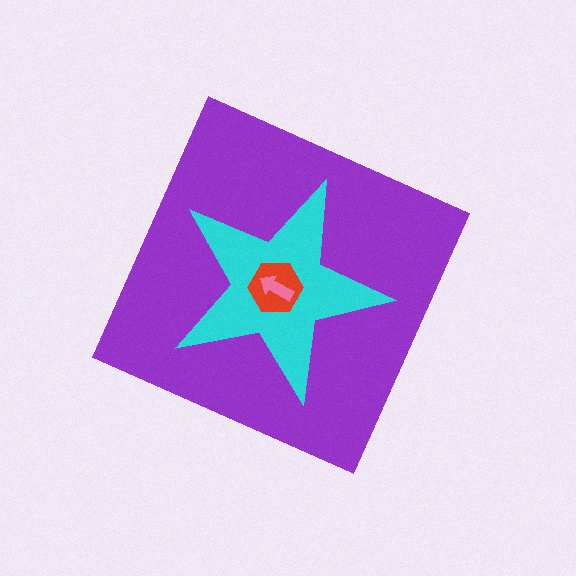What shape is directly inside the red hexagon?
The pink arrow.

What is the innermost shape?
The pink arrow.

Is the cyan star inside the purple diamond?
Yes.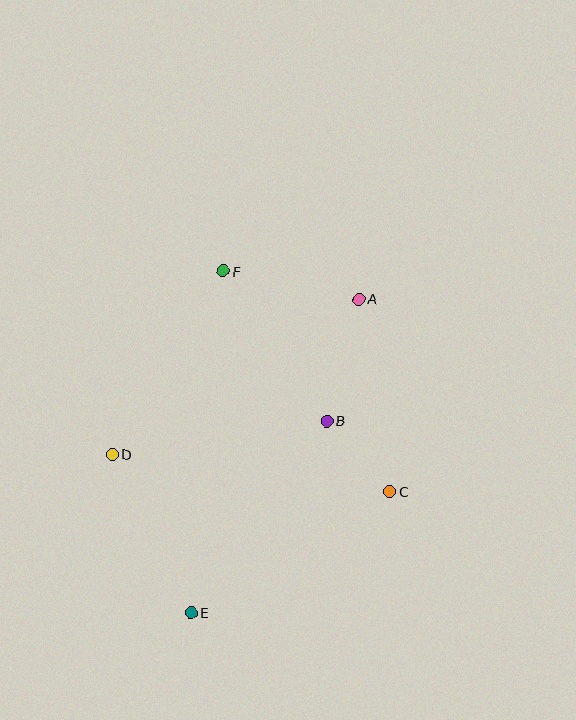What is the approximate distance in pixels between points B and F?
The distance between B and F is approximately 182 pixels.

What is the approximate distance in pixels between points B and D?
The distance between B and D is approximately 217 pixels.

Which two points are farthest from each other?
Points A and E are farthest from each other.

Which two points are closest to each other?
Points B and C are closest to each other.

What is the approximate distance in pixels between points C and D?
The distance between C and D is approximately 280 pixels.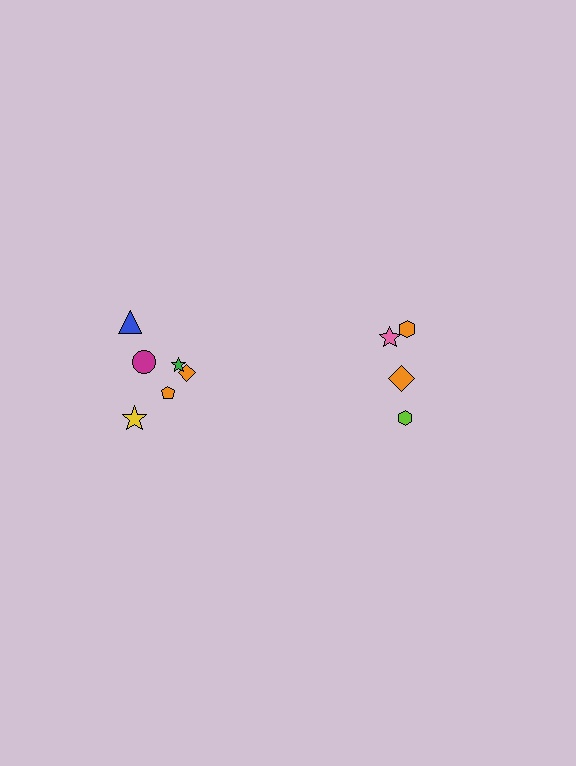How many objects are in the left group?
There are 6 objects.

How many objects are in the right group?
There are 4 objects.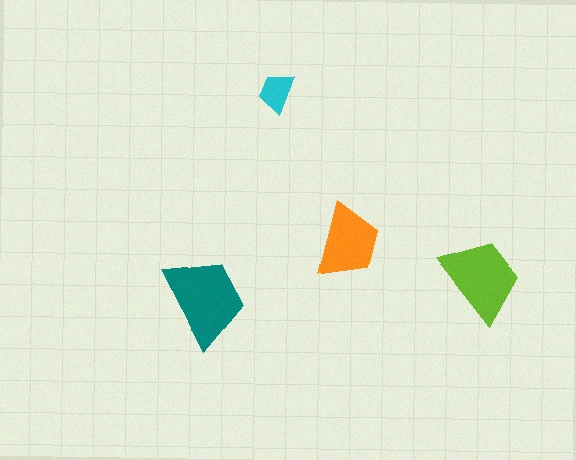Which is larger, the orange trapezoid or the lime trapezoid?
The lime one.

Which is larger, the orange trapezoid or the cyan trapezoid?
The orange one.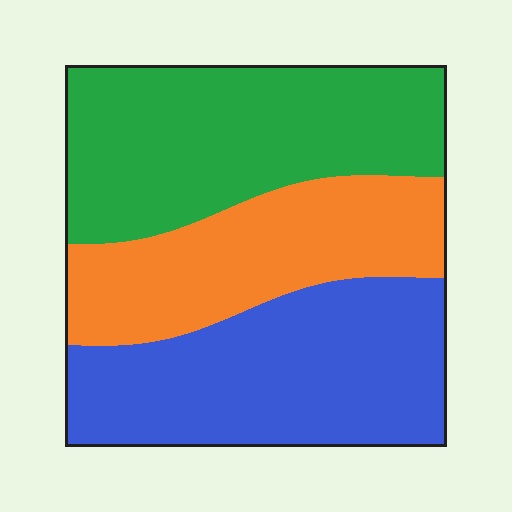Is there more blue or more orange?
Blue.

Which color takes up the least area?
Orange, at roughly 25%.